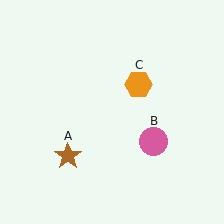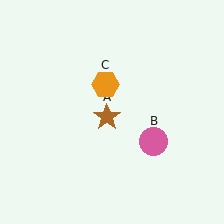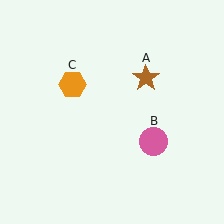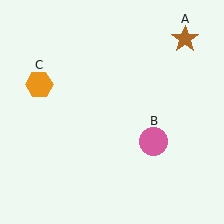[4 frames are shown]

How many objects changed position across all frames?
2 objects changed position: brown star (object A), orange hexagon (object C).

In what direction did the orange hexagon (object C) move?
The orange hexagon (object C) moved left.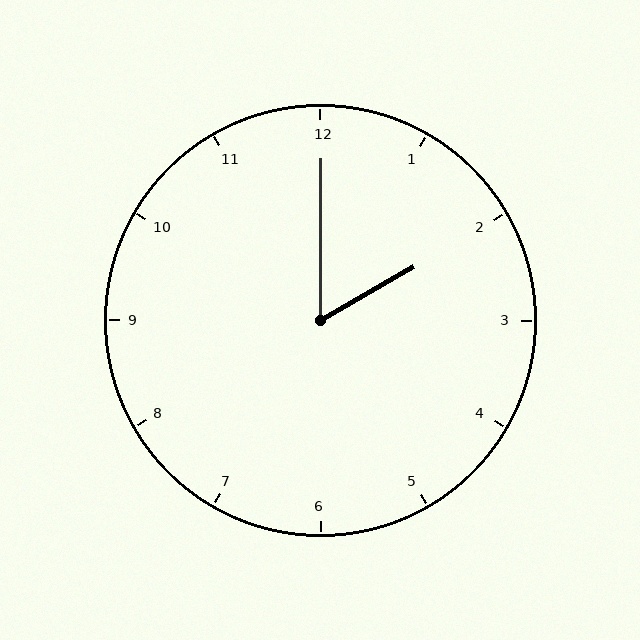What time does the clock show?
2:00.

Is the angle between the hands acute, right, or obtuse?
It is acute.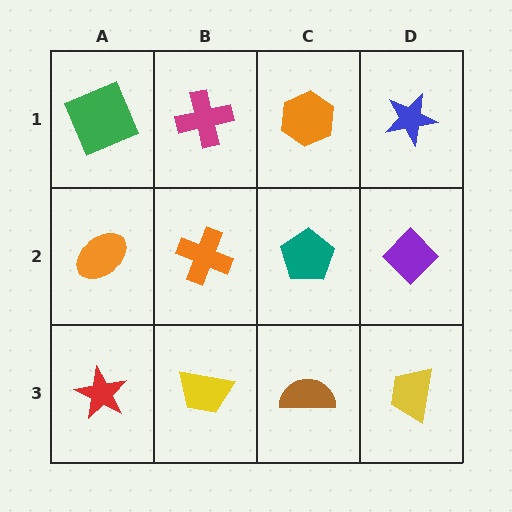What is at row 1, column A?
A green square.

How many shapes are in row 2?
4 shapes.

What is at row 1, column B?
A magenta cross.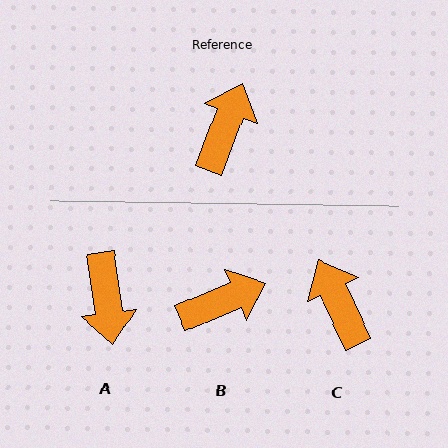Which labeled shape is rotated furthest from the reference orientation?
A, about 151 degrees away.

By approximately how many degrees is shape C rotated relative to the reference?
Approximately 46 degrees counter-clockwise.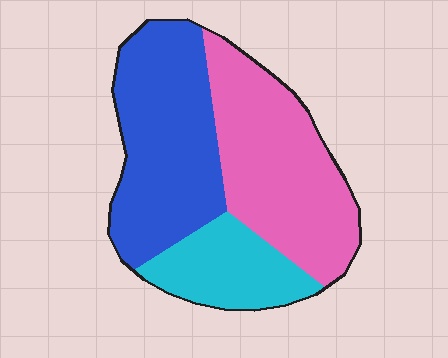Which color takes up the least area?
Cyan, at roughly 20%.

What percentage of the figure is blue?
Blue covers about 40% of the figure.